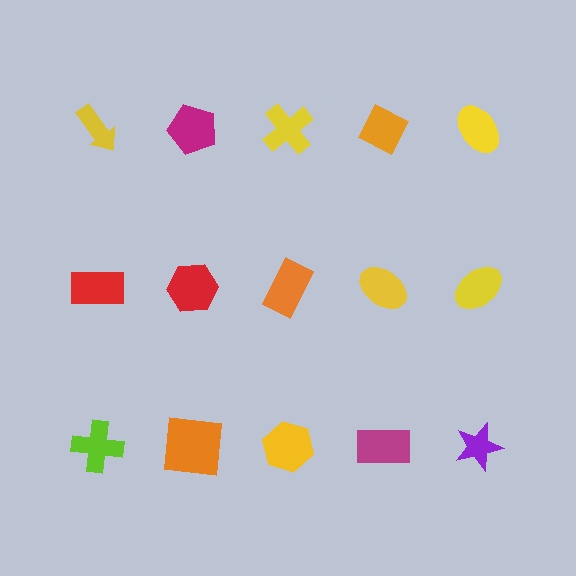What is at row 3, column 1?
A lime cross.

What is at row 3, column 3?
A yellow hexagon.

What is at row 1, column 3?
A yellow cross.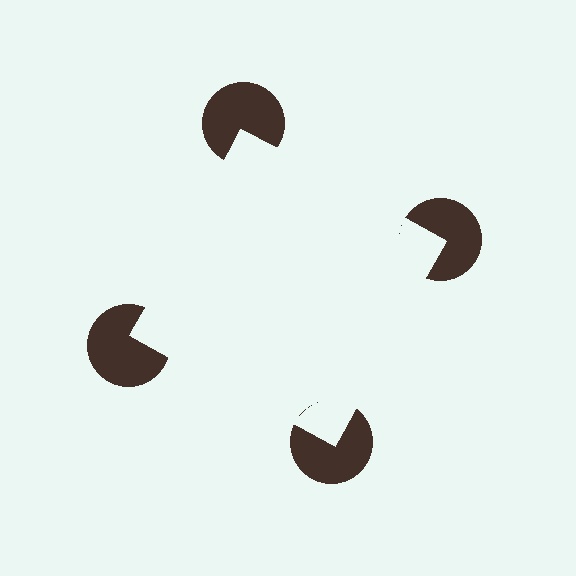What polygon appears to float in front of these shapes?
An illusory square — its edges are inferred from the aligned wedge cuts in the pac-man discs, not physically drawn.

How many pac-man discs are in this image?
There are 4 — one at each vertex of the illusory square.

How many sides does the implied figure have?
4 sides.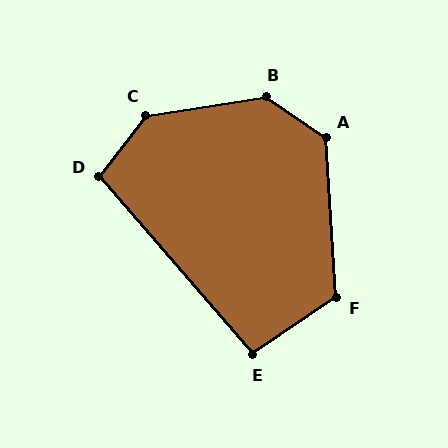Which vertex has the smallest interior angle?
E, at approximately 96 degrees.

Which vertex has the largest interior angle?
B, at approximately 137 degrees.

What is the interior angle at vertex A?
Approximately 128 degrees (obtuse).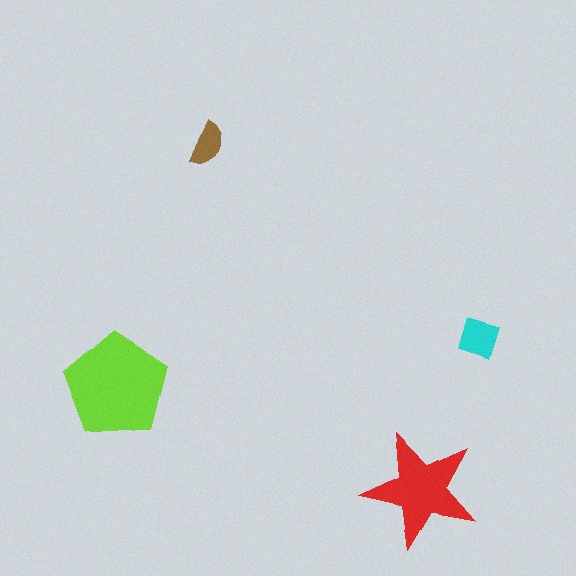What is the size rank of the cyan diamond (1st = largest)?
3rd.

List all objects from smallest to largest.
The brown semicircle, the cyan diamond, the red star, the lime pentagon.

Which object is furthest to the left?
The lime pentagon is leftmost.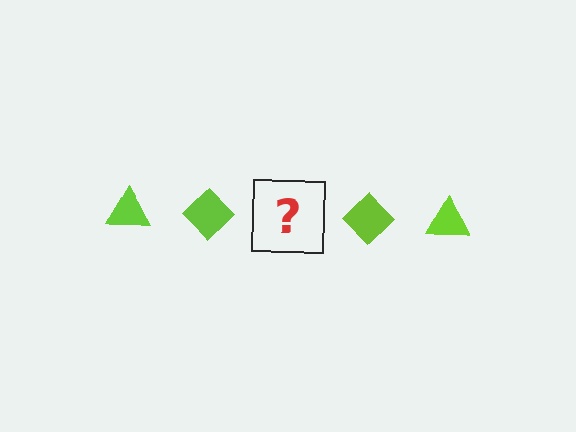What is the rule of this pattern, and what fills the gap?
The rule is that the pattern cycles through triangle, diamond shapes in lime. The gap should be filled with a lime triangle.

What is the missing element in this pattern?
The missing element is a lime triangle.